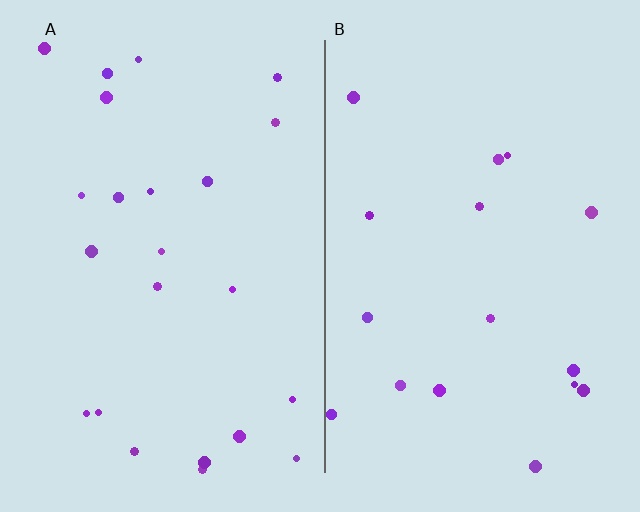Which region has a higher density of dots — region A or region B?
A (the left).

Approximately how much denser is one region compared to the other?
Approximately 1.4× — region A over region B.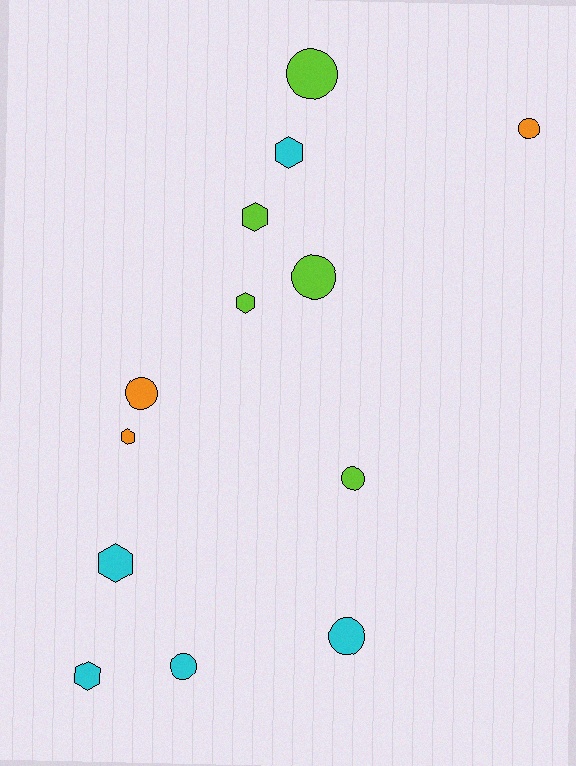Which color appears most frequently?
Cyan, with 5 objects.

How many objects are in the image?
There are 13 objects.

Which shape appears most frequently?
Circle, with 7 objects.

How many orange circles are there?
There are 2 orange circles.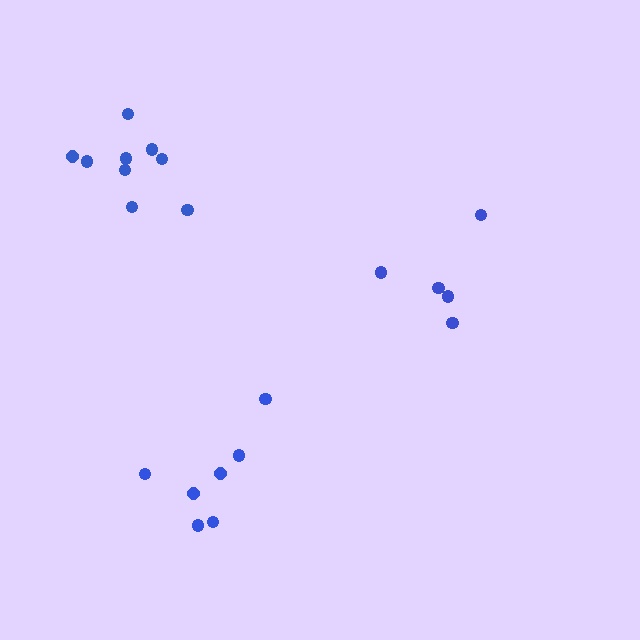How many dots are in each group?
Group 1: 5 dots, Group 2: 9 dots, Group 3: 7 dots (21 total).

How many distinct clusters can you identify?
There are 3 distinct clusters.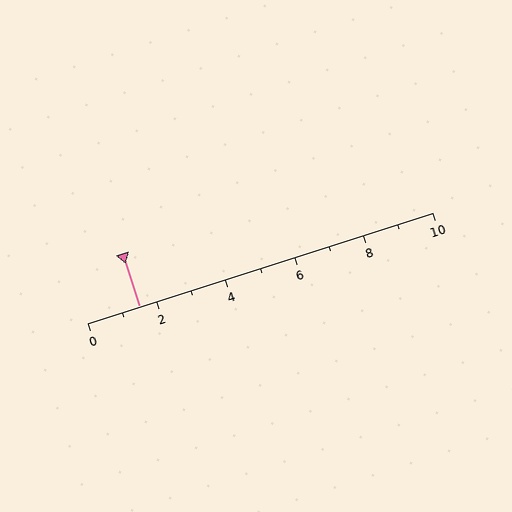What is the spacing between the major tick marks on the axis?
The major ticks are spaced 2 apart.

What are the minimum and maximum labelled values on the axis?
The axis runs from 0 to 10.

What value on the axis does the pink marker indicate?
The marker indicates approximately 1.5.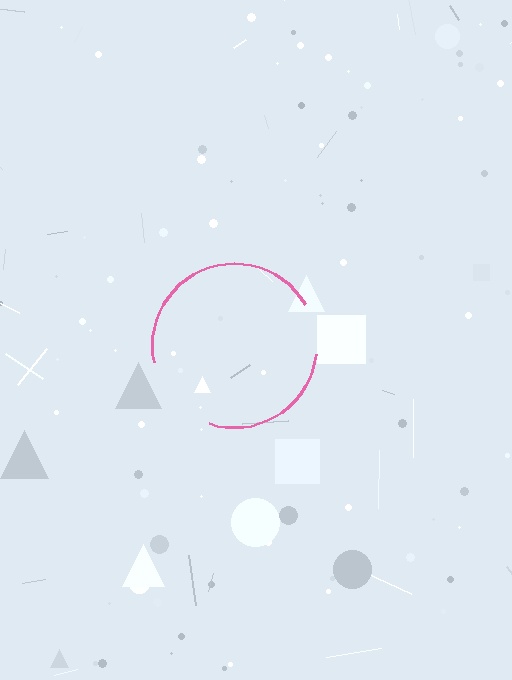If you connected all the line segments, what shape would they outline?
They would outline a circle.